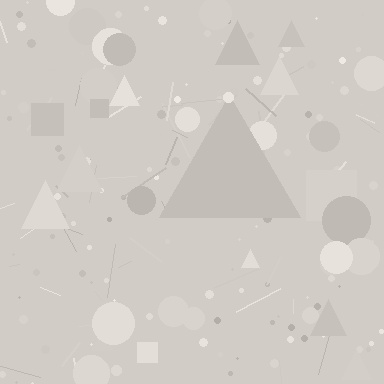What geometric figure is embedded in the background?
A triangle is embedded in the background.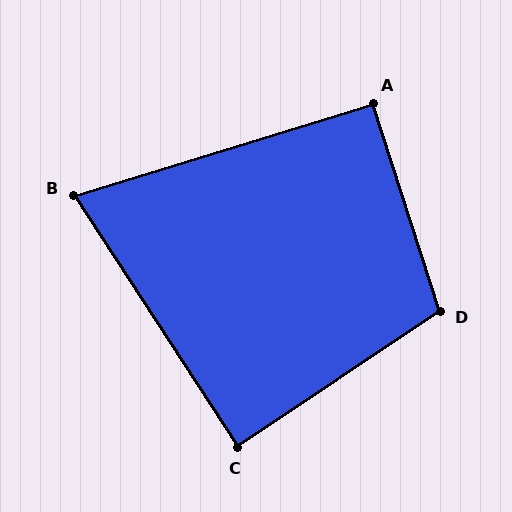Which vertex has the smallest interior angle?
B, at approximately 74 degrees.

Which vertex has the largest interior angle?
D, at approximately 106 degrees.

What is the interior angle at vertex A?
Approximately 91 degrees (approximately right).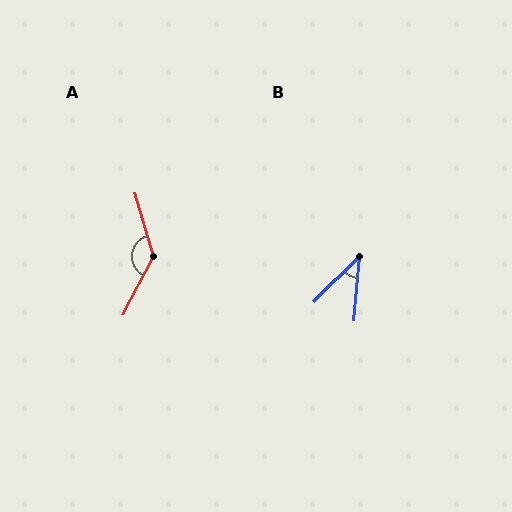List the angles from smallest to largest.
B (40°), A (136°).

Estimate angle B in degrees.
Approximately 40 degrees.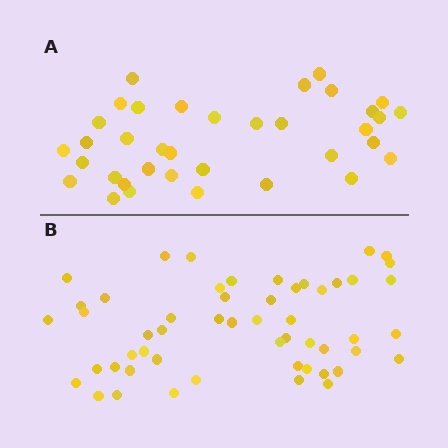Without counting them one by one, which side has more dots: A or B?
Region B (the bottom region) has more dots.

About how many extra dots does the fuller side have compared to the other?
Region B has approximately 15 more dots than region A.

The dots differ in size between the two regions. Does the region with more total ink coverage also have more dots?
No. Region A has more total ink coverage because its dots are larger, but region B actually contains more individual dots. Total area can be misleading — the number of items is what matters here.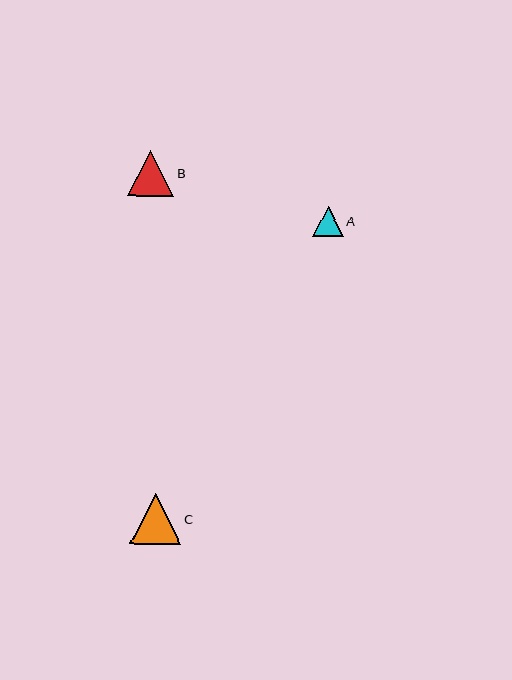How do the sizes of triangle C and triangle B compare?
Triangle C and triangle B are approximately the same size.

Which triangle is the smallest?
Triangle A is the smallest with a size of approximately 30 pixels.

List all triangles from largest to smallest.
From largest to smallest: C, B, A.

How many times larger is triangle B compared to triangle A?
Triangle B is approximately 1.5 times the size of triangle A.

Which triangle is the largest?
Triangle C is the largest with a size of approximately 51 pixels.